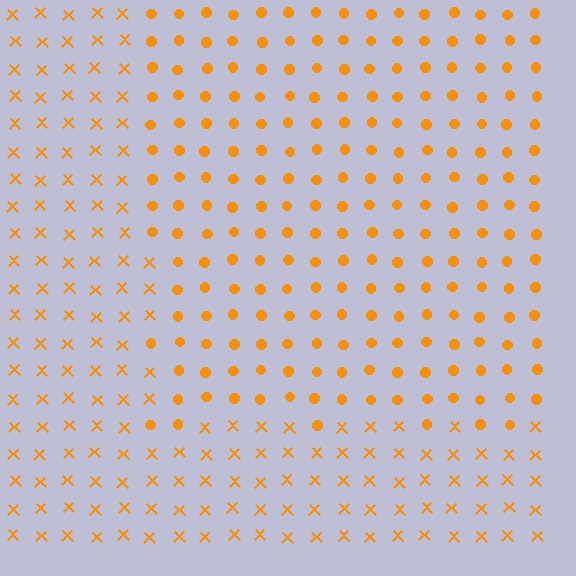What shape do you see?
I see a rectangle.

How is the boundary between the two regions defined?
The boundary is defined by a change in element shape: circles inside vs. X marks outside. All elements share the same color and spacing.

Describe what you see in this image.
The image is filled with small orange elements arranged in a uniform grid. A rectangle-shaped region contains circles, while the surrounding area contains X marks. The boundary is defined purely by the change in element shape.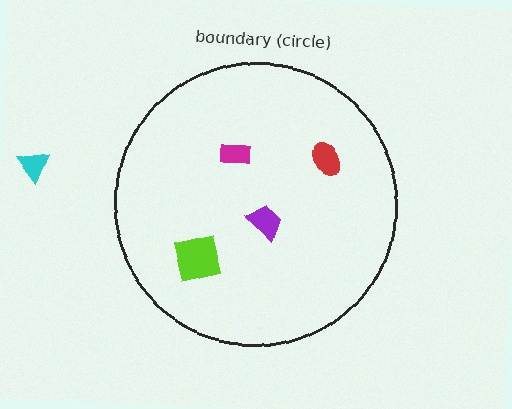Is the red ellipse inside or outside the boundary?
Inside.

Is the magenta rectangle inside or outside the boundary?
Inside.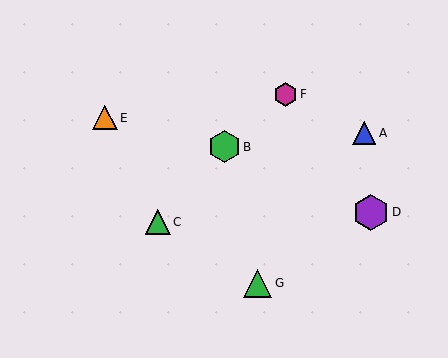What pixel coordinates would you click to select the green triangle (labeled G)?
Click at (258, 283) to select the green triangle G.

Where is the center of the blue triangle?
The center of the blue triangle is at (364, 133).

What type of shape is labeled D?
Shape D is a purple hexagon.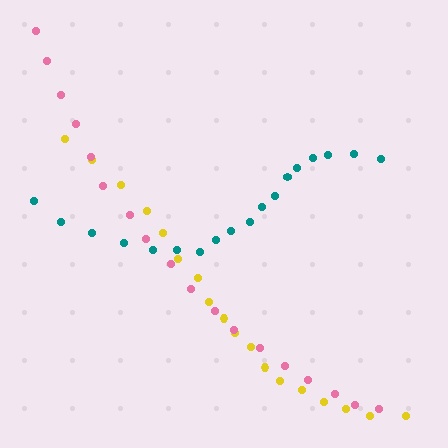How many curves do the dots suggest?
There are 3 distinct paths.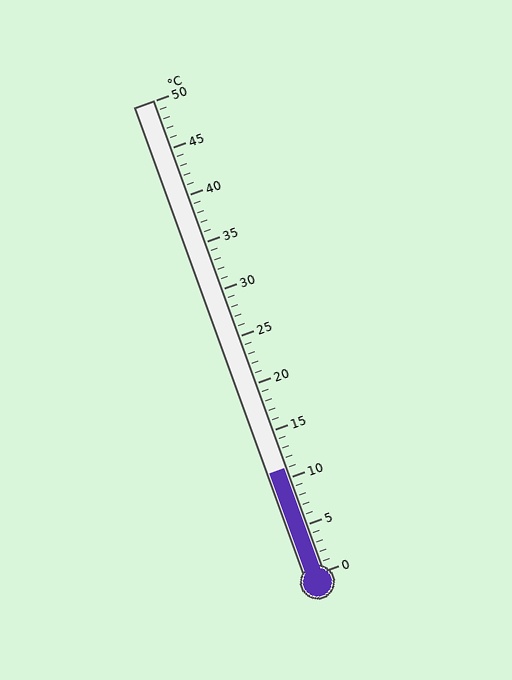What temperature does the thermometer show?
The thermometer shows approximately 11°C.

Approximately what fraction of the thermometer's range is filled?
The thermometer is filled to approximately 20% of its range.